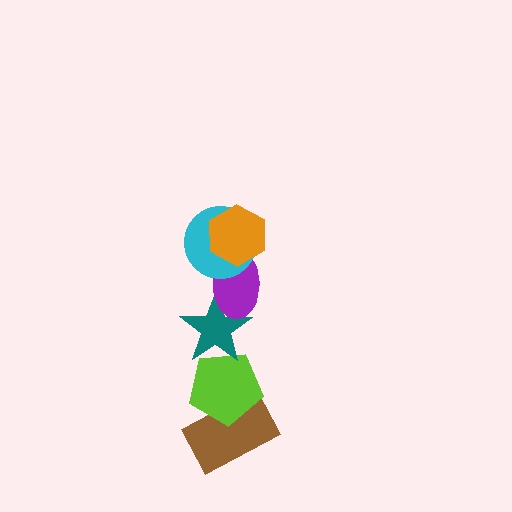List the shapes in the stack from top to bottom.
From top to bottom: the orange hexagon, the cyan circle, the purple ellipse, the teal star, the lime pentagon, the brown rectangle.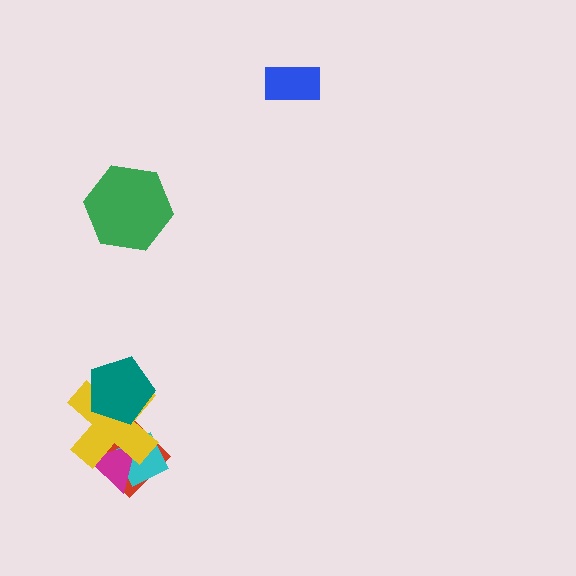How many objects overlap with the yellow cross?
4 objects overlap with the yellow cross.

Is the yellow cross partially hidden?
Yes, it is partially covered by another shape.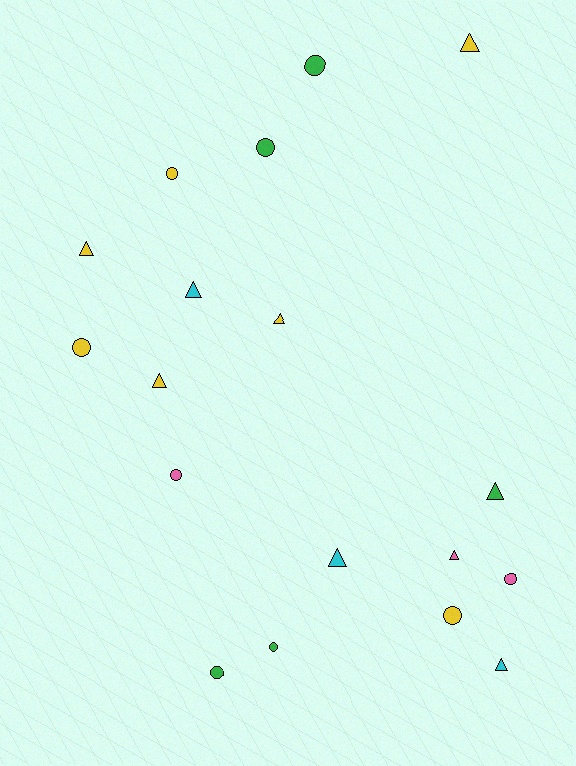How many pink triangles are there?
There is 1 pink triangle.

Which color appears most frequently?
Yellow, with 7 objects.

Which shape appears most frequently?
Triangle, with 9 objects.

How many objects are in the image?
There are 18 objects.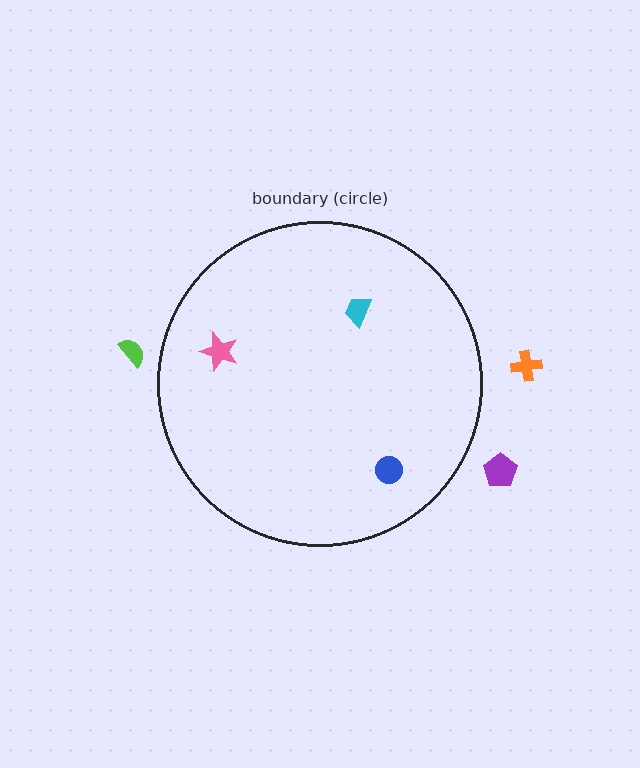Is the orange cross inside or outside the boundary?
Outside.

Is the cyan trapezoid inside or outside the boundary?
Inside.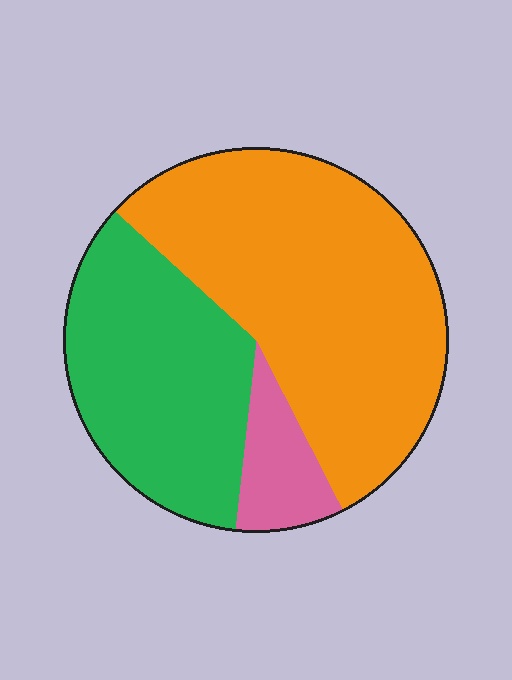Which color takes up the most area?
Orange, at roughly 55%.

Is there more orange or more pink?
Orange.